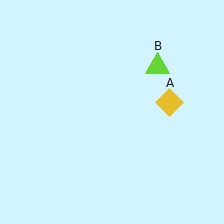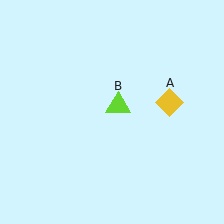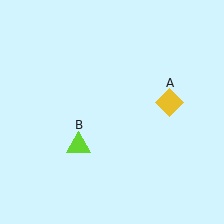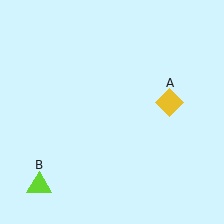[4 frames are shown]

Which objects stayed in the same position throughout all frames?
Yellow diamond (object A) remained stationary.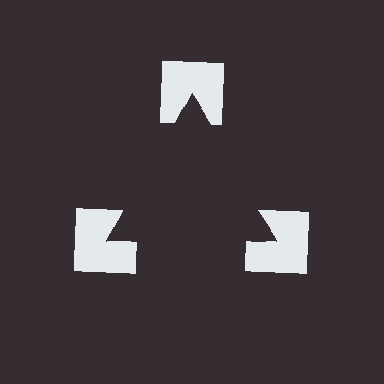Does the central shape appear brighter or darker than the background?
It typically appears slightly darker than the background, even though no actual brightness change is drawn.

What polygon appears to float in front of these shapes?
An illusory triangle — its edges are inferred from the aligned wedge cuts in the notched squares, not physically drawn.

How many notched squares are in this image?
There are 3 — one at each vertex of the illusory triangle.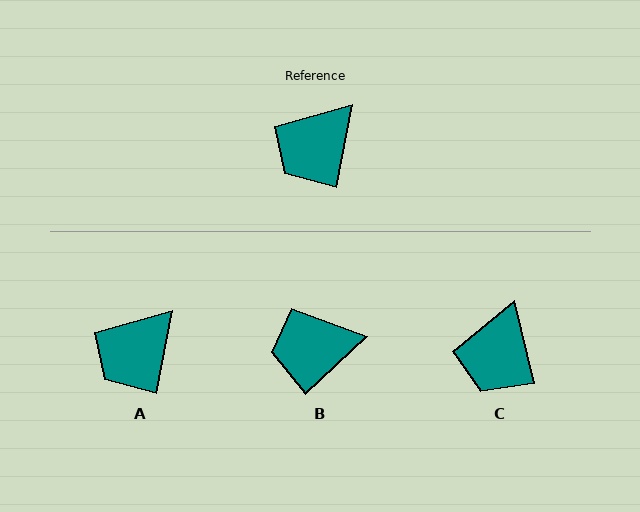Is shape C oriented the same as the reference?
No, it is off by about 24 degrees.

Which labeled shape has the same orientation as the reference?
A.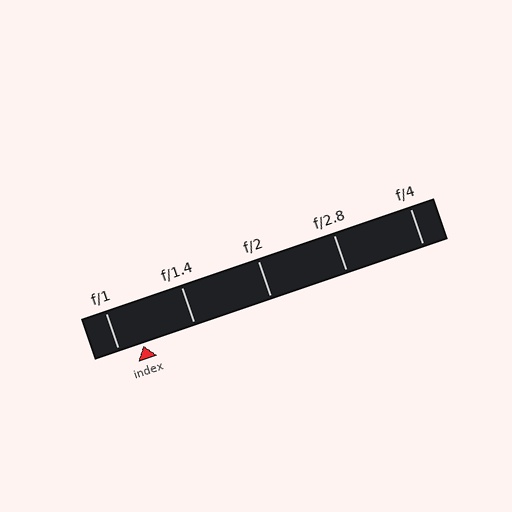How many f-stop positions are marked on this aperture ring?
There are 5 f-stop positions marked.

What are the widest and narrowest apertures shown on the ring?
The widest aperture shown is f/1 and the narrowest is f/4.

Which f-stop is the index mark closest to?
The index mark is closest to f/1.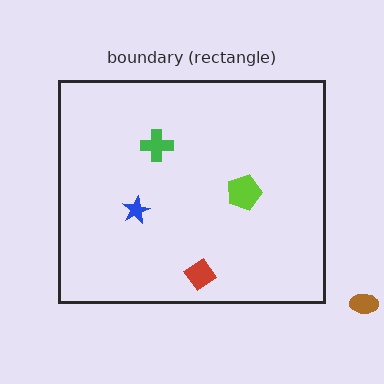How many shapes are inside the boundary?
4 inside, 1 outside.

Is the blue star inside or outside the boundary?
Inside.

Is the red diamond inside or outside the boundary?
Inside.